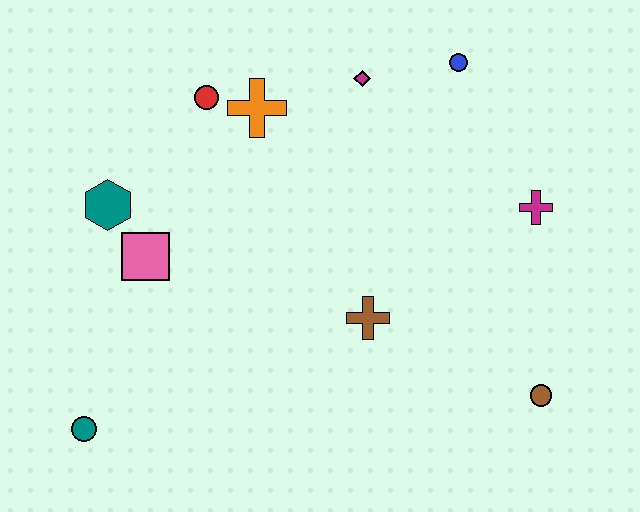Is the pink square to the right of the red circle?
No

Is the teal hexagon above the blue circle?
No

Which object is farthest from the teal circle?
The blue circle is farthest from the teal circle.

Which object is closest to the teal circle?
The pink square is closest to the teal circle.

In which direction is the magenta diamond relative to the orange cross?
The magenta diamond is to the right of the orange cross.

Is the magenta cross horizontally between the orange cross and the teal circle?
No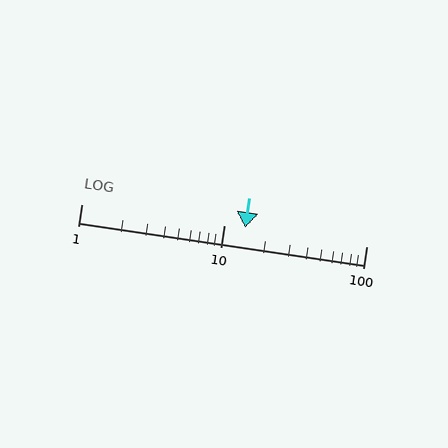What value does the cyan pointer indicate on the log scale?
The pointer indicates approximately 14.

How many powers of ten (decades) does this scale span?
The scale spans 2 decades, from 1 to 100.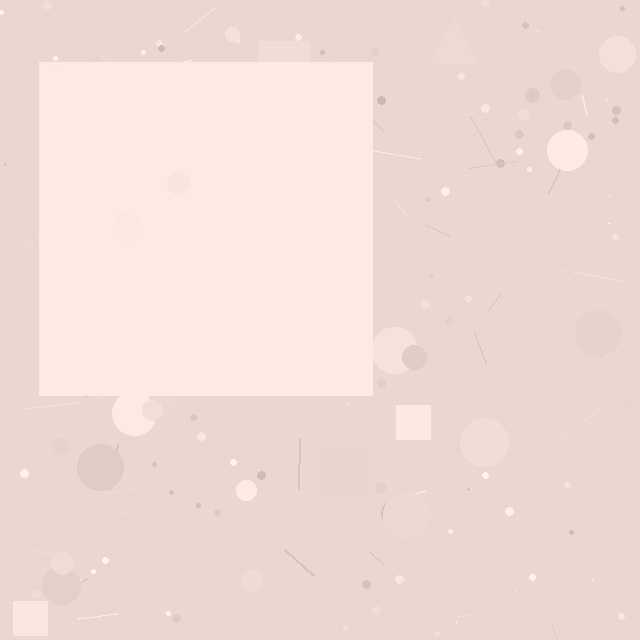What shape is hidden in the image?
A square is hidden in the image.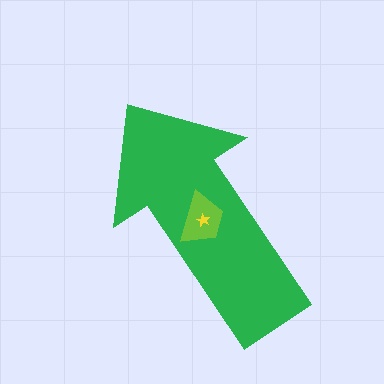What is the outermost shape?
The green arrow.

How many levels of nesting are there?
3.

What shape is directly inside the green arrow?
The lime trapezoid.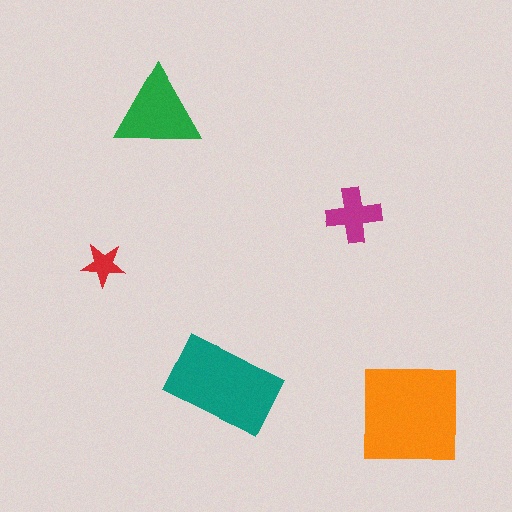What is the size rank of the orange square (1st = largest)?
1st.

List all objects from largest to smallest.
The orange square, the teal rectangle, the green triangle, the magenta cross, the red star.